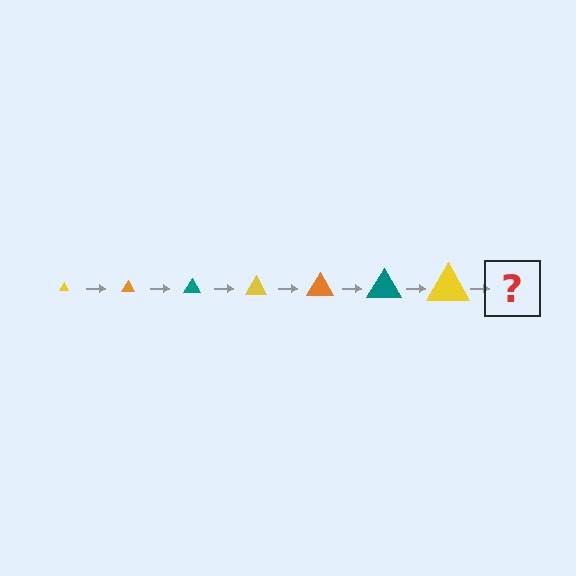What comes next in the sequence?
The next element should be an orange triangle, larger than the previous one.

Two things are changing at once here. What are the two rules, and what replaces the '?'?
The two rules are that the triangle grows larger each step and the color cycles through yellow, orange, and teal. The '?' should be an orange triangle, larger than the previous one.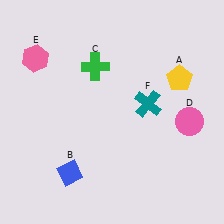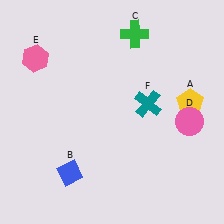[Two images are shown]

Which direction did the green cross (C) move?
The green cross (C) moved right.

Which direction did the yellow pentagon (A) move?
The yellow pentagon (A) moved down.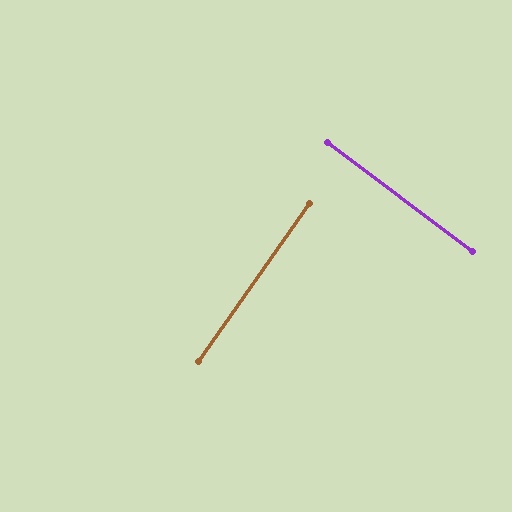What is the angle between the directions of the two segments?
Approximately 88 degrees.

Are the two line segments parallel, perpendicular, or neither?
Perpendicular — they meet at approximately 88°.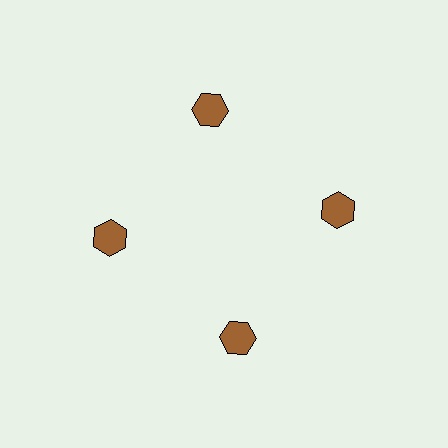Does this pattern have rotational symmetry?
Yes, this pattern has 4-fold rotational symmetry. It looks the same after rotating 90 degrees around the center.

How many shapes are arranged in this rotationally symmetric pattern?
There are 4 shapes, arranged in 4 groups of 1.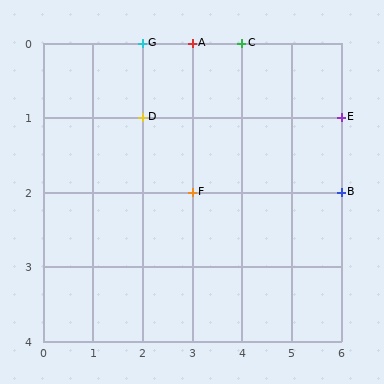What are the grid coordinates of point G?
Point G is at grid coordinates (2, 0).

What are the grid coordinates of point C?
Point C is at grid coordinates (4, 0).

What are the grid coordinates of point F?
Point F is at grid coordinates (3, 2).